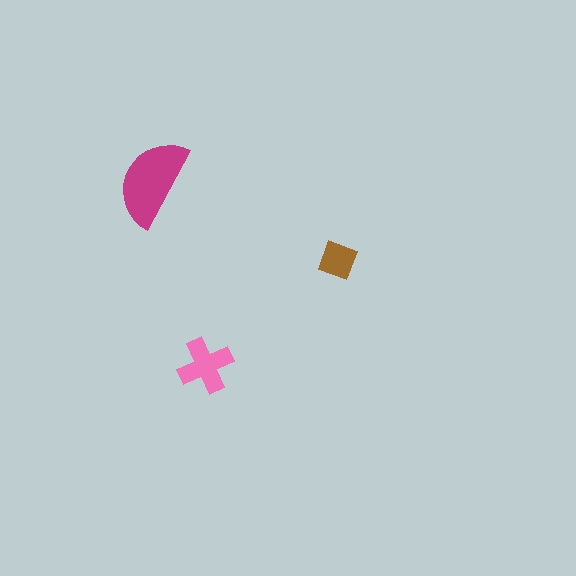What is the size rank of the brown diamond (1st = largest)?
3rd.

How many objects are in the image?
There are 3 objects in the image.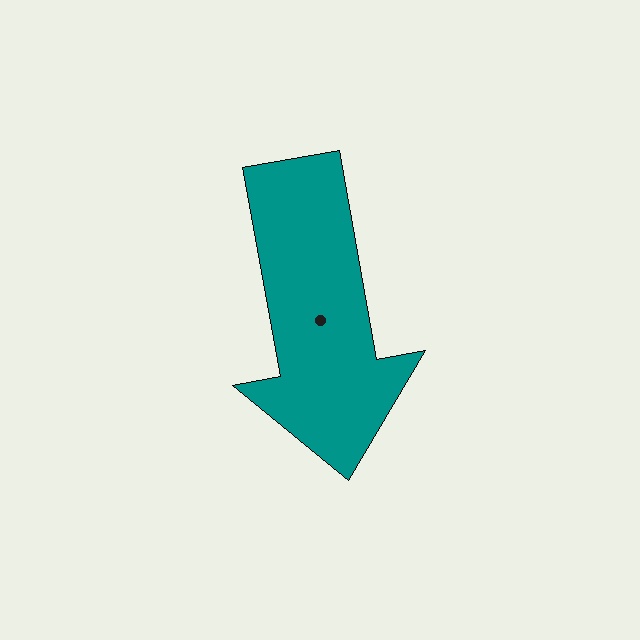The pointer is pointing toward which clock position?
Roughly 6 o'clock.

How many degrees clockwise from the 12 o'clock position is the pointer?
Approximately 170 degrees.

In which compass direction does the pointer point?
South.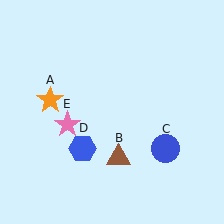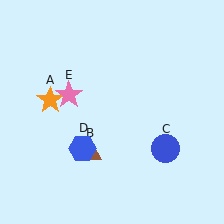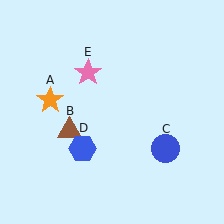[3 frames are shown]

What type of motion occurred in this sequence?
The brown triangle (object B), pink star (object E) rotated clockwise around the center of the scene.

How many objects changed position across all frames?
2 objects changed position: brown triangle (object B), pink star (object E).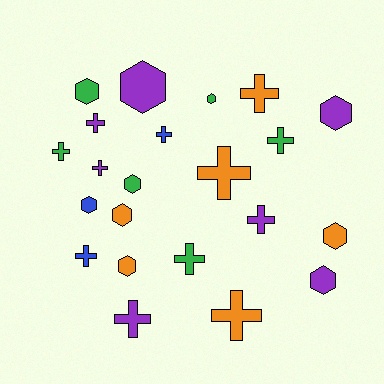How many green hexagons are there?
There are 3 green hexagons.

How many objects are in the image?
There are 22 objects.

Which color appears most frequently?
Purple, with 7 objects.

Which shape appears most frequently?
Cross, with 12 objects.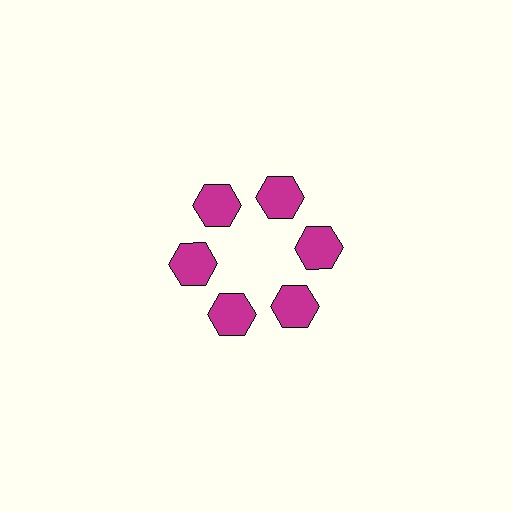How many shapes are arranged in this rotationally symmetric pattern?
There are 6 shapes, arranged in 6 groups of 1.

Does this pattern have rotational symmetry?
Yes, this pattern has 6-fold rotational symmetry. It looks the same after rotating 60 degrees around the center.